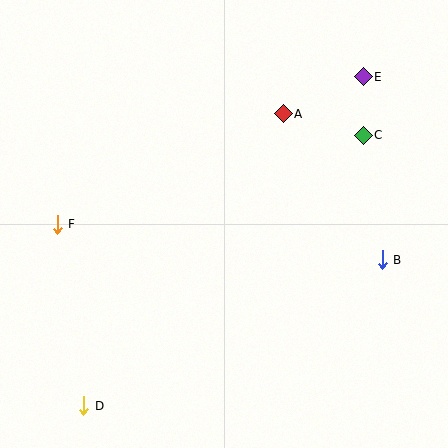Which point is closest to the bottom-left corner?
Point D is closest to the bottom-left corner.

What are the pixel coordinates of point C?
Point C is at (363, 135).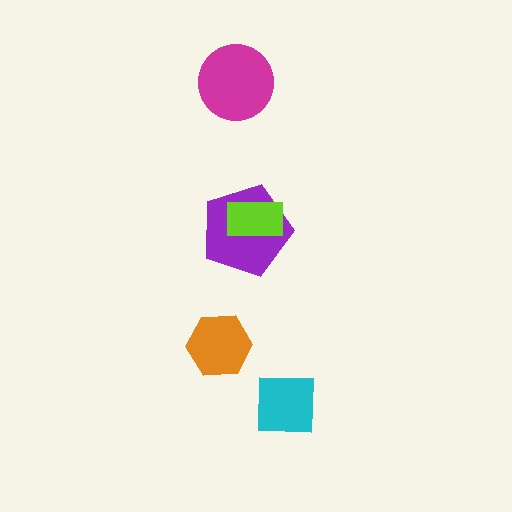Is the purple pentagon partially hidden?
Yes, it is partially covered by another shape.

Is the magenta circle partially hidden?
No, no other shape covers it.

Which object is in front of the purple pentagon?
The lime rectangle is in front of the purple pentagon.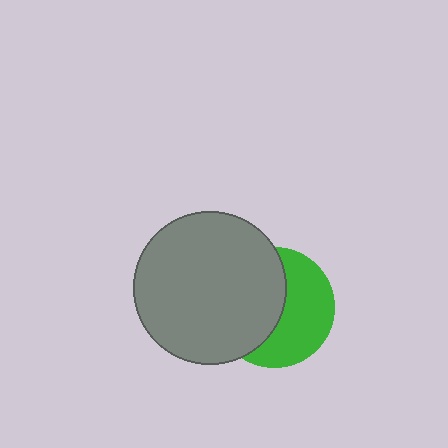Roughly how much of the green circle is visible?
About half of it is visible (roughly 49%).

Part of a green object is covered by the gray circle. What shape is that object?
It is a circle.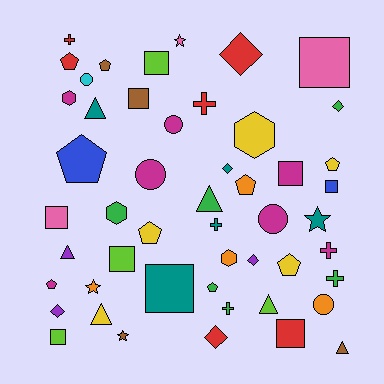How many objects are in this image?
There are 50 objects.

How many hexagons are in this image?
There are 4 hexagons.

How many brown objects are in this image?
There are 4 brown objects.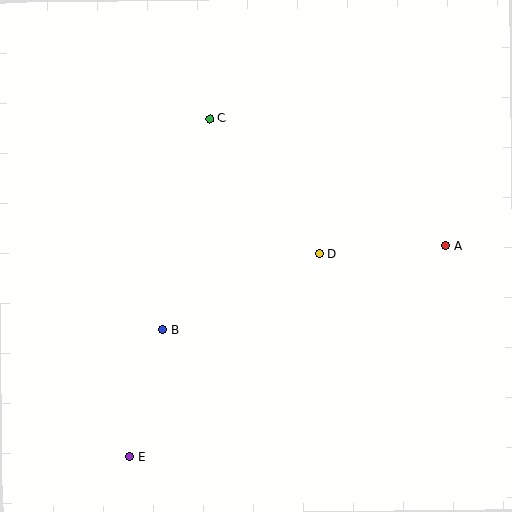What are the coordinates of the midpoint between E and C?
The midpoint between E and C is at (170, 288).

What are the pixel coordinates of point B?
Point B is at (162, 330).